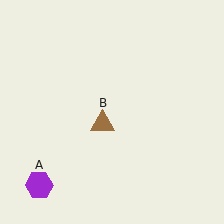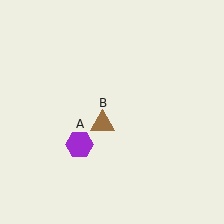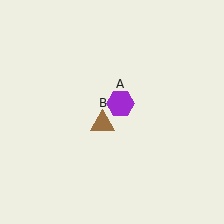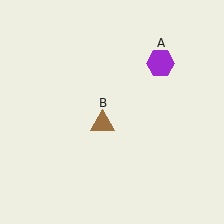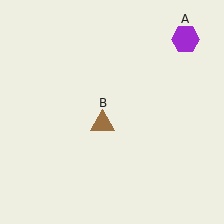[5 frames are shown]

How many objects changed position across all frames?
1 object changed position: purple hexagon (object A).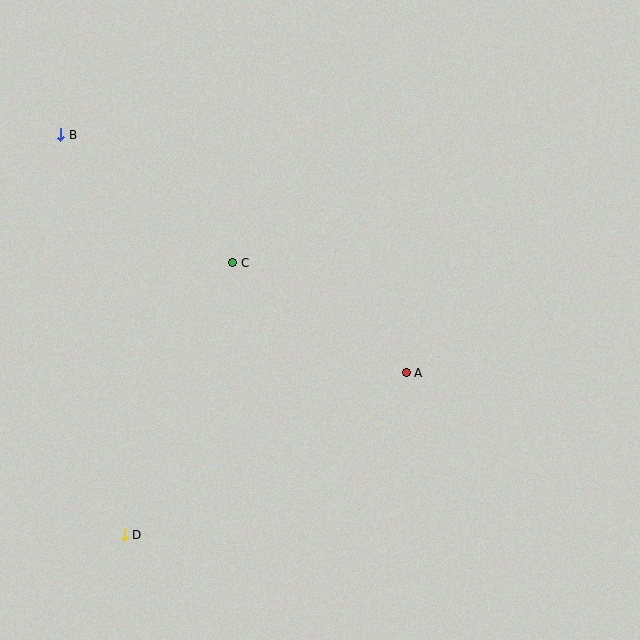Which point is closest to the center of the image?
Point A at (406, 373) is closest to the center.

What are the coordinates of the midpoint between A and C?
The midpoint between A and C is at (320, 318).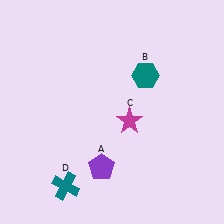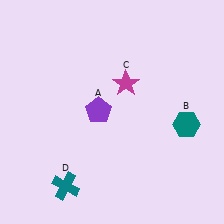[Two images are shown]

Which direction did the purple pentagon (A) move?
The purple pentagon (A) moved up.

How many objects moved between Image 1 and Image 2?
3 objects moved between the two images.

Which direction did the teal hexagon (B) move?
The teal hexagon (B) moved down.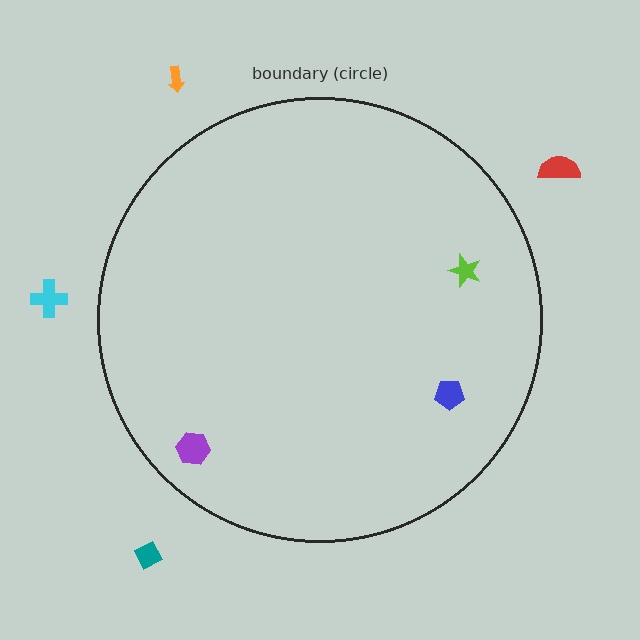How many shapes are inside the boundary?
3 inside, 4 outside.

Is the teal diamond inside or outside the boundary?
Outside.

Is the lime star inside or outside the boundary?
Inside.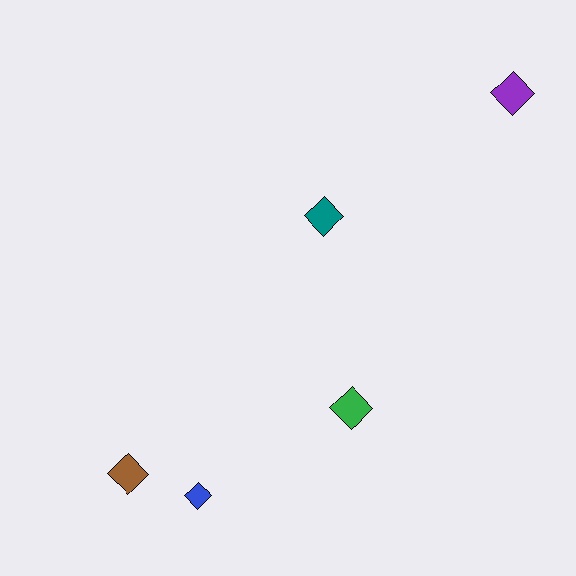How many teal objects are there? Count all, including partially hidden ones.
There is 1 teal object.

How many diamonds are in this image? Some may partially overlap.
There are 5 diamonds.